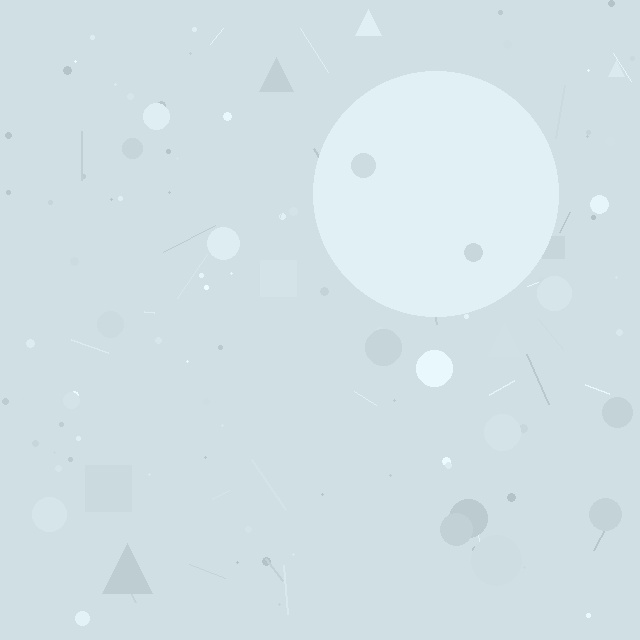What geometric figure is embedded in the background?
A circle is embedded in the background.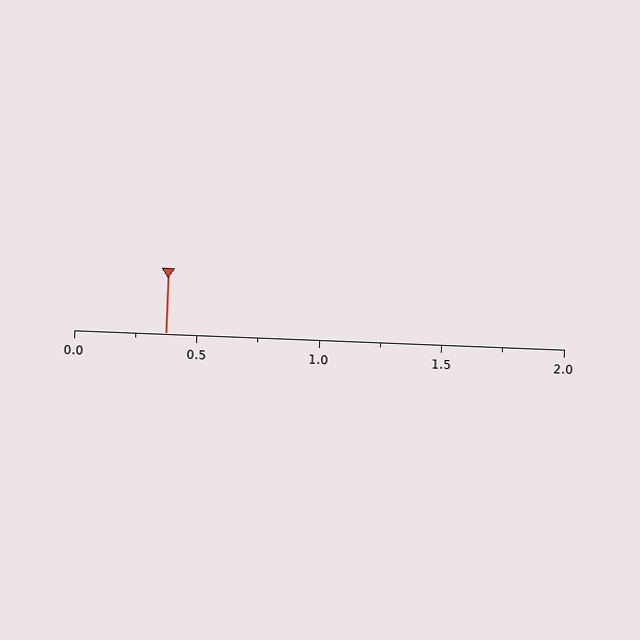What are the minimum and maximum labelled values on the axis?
The axis runs from 0.0 to 2.0.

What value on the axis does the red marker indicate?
The marker indicates approximately 0.38.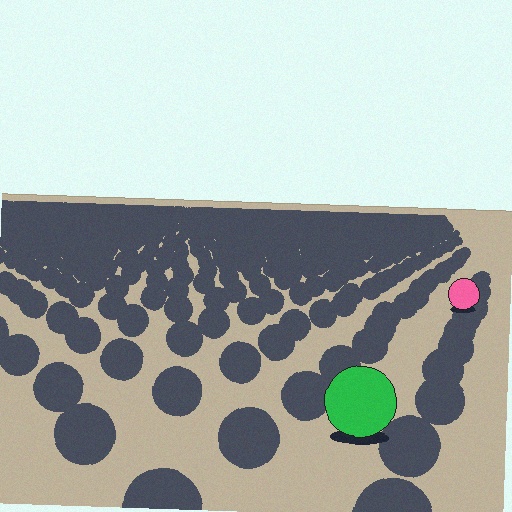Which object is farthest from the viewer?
The pink circle is farthest from the viewer. It appears smaller and the ground texture around it is denser.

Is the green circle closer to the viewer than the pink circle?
Yes. The green circle is closer — you can tell from the texture gradient: the ground texture is coarser near it.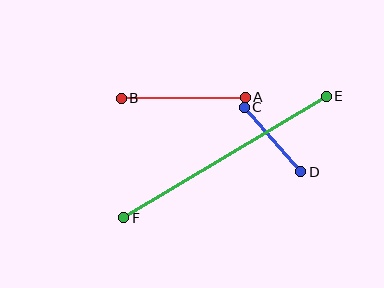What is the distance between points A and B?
The distance is approximately 124 pixels.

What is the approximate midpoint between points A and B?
The midpoint is at approximately (183, 98) pixels.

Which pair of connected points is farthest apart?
Points E and F are farthest apart.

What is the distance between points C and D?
The distance is approximately 86 pixels.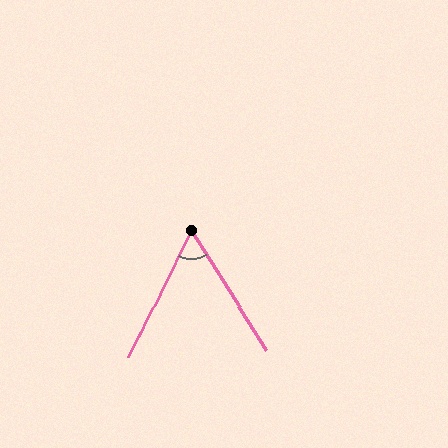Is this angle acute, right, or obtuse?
It is acute.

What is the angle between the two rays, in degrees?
Approximately 58 degrees.